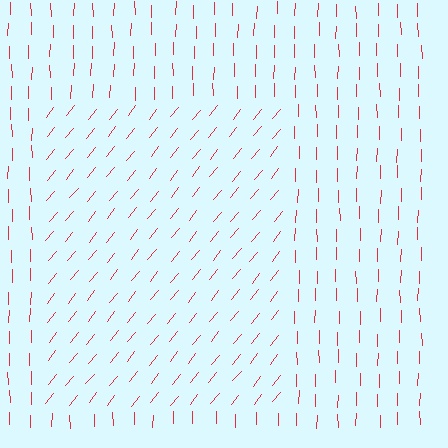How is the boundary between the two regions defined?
The boundary is defined purely by a change in line orientation (approximately 39 degrees difference). All lines are the same color and thickness.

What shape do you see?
I see a rectangle.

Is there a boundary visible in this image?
Yes, there is a texture boundary formed by a change in line orientation.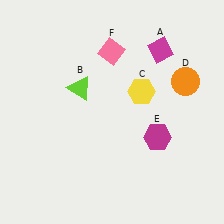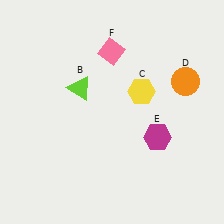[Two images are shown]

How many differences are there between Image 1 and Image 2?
There is 1 difference between the two images.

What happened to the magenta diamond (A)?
The magenta diamond (A) was removed in Image 2. It was in the top-right area of Image 1.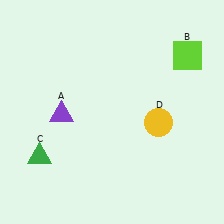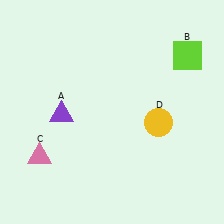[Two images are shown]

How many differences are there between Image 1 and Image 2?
There is 1 difference between the two images.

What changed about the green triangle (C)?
In Image 1, C is green. In Image 2, it changed to pink.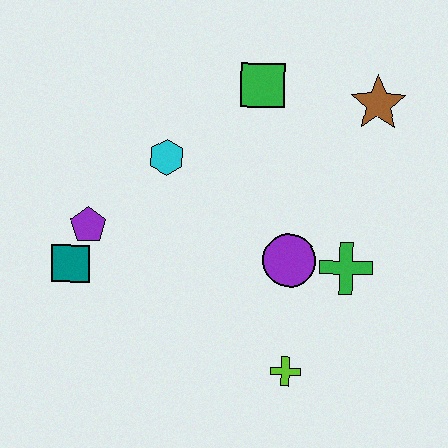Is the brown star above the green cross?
Yes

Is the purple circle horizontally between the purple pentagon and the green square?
No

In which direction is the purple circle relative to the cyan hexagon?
The purple circle is to the right of the cyan hexagon.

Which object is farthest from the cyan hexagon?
The lime cross is farthest from the cyan hexagon.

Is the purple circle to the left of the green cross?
Yes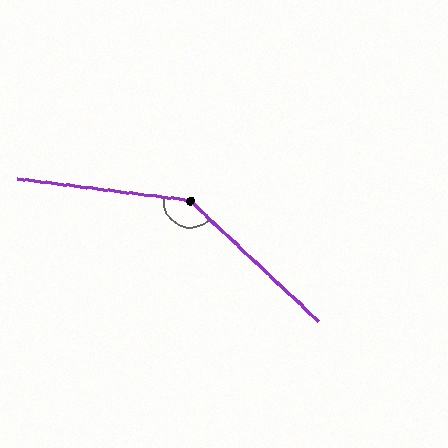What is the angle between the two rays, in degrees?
Approximately 144 degrees.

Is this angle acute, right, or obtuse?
It is obtuse.